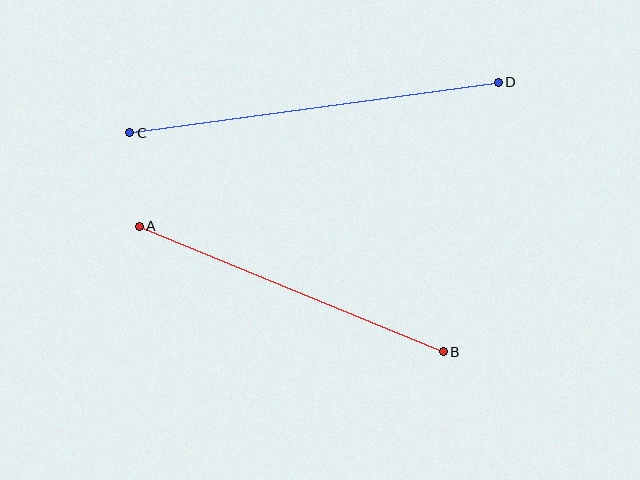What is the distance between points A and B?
The distance is approximately 329 pixels.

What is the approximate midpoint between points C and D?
The midpoint is at approximately (314, 108) pixels.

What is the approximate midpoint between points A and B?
The midpoint is at approximately (291, 289) pixels.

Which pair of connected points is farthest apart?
Points C and D are farthest apart.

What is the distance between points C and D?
The distance is approximately 372 pixels.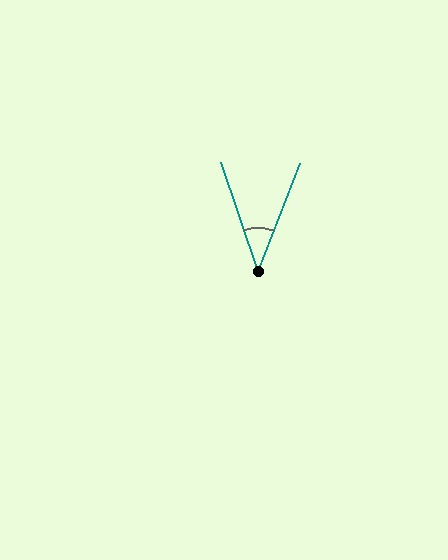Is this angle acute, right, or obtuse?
It is acute.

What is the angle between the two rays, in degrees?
Approximately 40 degrees.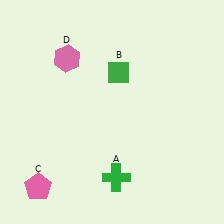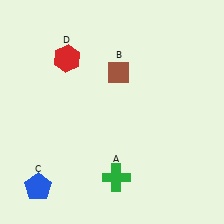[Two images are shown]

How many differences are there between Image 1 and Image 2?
There are 3 differences between the two images.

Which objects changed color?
B changed from green to brown. C changed from pink to blue. D changed from pink to red.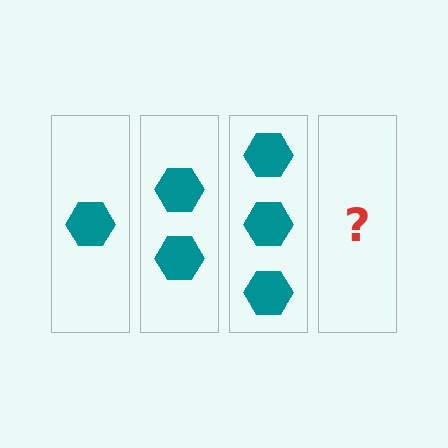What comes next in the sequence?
The next element should be 4 hexagons.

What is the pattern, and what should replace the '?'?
The pattern is that each step adds one more hexagon. The '?' should be 4 hexagons.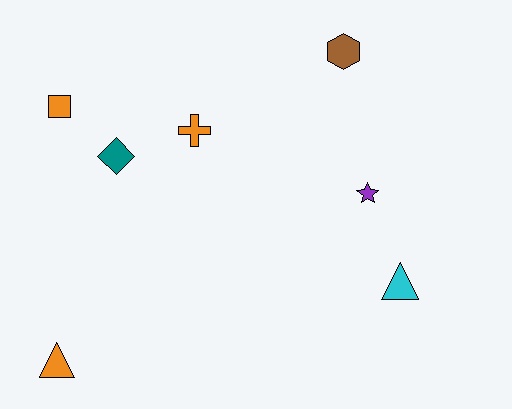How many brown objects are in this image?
There is 1 brown object.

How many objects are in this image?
There are 7 objects.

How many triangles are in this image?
There are 2 triangles.